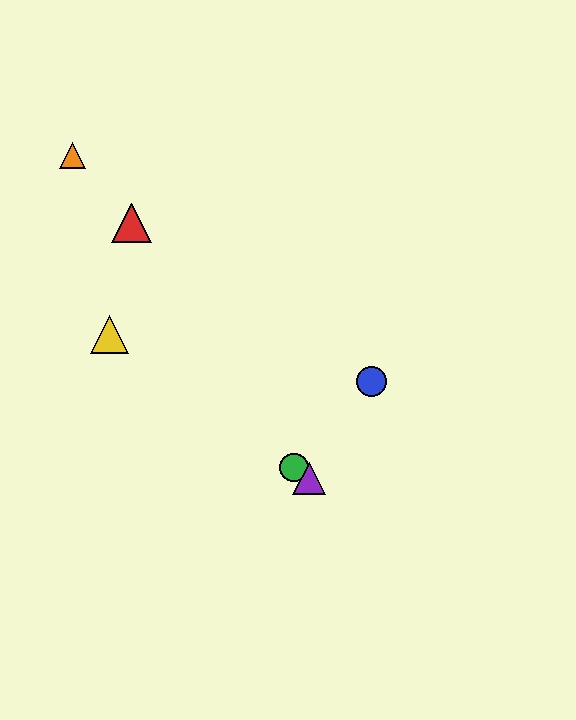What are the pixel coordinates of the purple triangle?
The purple triangle is at (309, 478).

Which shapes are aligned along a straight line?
The green circle, the yellow triangle, the purple triangle are aligned along a straight line.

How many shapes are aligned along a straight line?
3 shapes (the green circle, the yellow triangle, the purple triangle) are aligned along a straight line.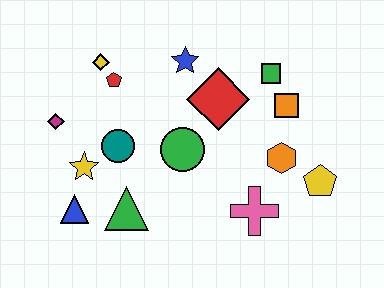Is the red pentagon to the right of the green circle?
No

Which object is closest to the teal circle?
The yellow star is closest to the teal circle.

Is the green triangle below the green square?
Yes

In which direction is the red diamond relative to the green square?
The red diamond is to the left of the green square.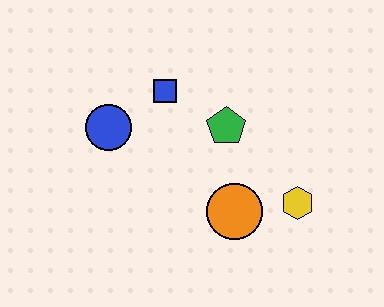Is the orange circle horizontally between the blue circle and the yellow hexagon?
Yes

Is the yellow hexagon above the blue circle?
No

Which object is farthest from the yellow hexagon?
The blue circle is farthest from the yellow hexagon.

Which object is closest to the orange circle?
The yellow hexagon is closest to the orange circle.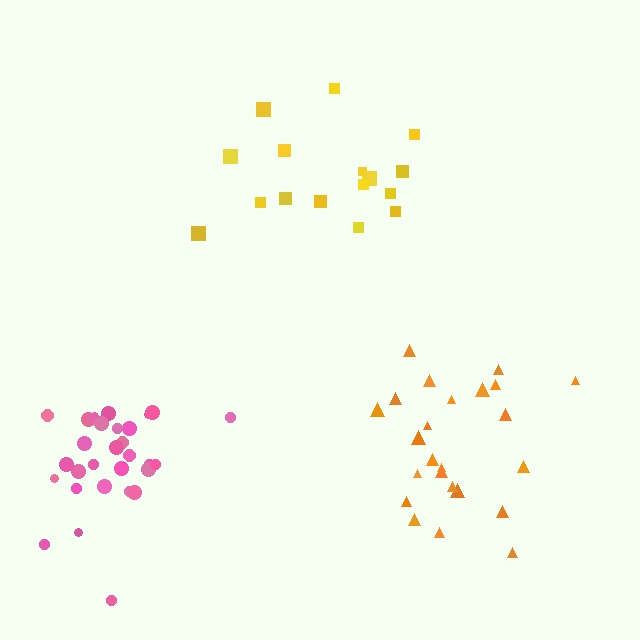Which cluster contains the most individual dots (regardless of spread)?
Pink (29).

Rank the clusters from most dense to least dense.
pink, orange, yellow.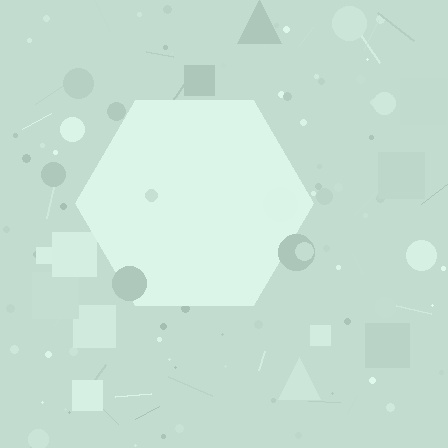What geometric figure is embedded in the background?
A hexagon is embedded in the background.